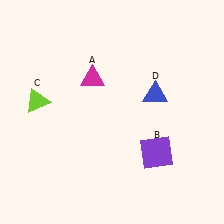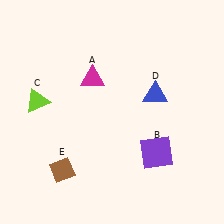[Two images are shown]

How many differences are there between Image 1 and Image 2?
There is 1 difference between the two images.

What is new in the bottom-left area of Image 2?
A brown diamond (E) was added in the bottom-left area of Image 2.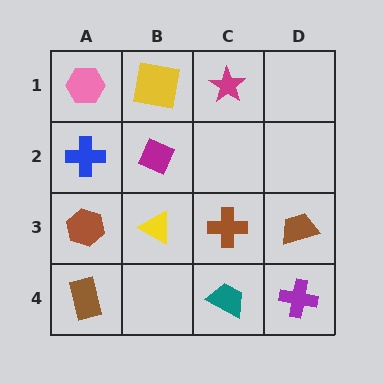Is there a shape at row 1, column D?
No, that cell is empty.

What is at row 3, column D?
A brown trapezoid.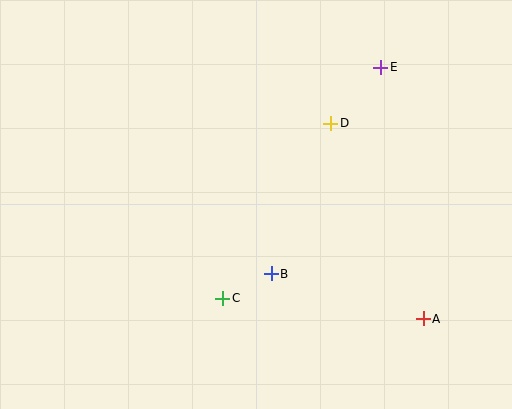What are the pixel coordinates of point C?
Point C is at (223, 298).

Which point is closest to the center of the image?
Point B at (271, 274) is closest to the center.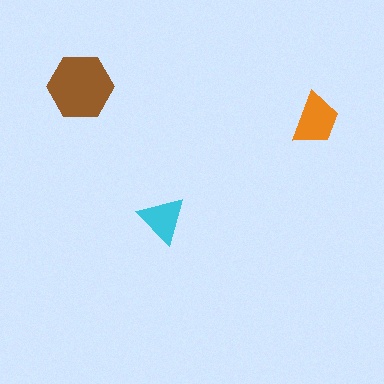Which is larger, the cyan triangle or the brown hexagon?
The brown hexagon.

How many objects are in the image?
There are 3 objects in the image.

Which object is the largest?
The brown hexagon.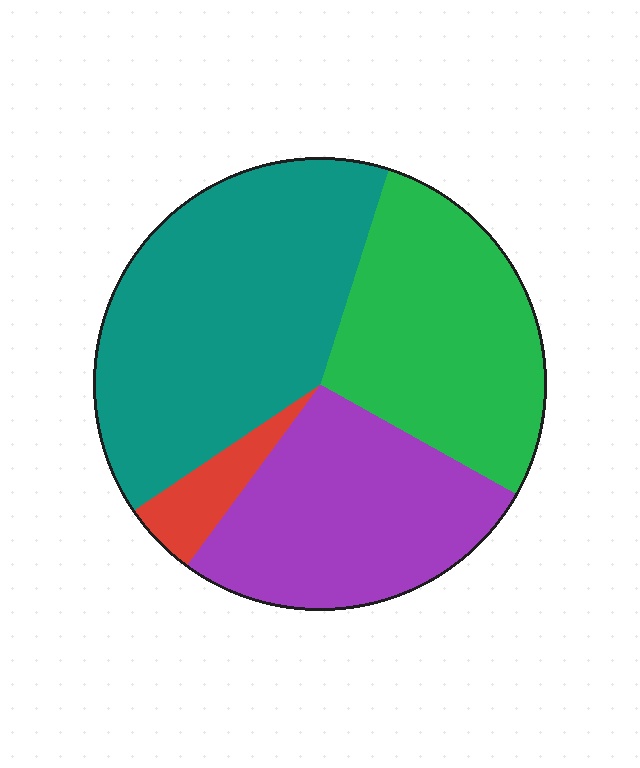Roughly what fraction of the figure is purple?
Purple covers about 25% of the figure.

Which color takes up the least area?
Red, at roughly 5%.